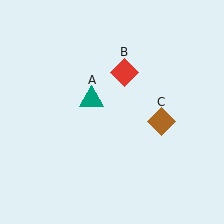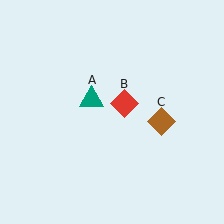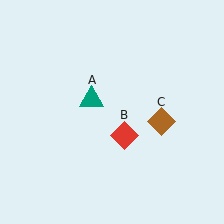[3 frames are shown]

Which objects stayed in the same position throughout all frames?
Teal triangle (object A) and brown diamond (object C) remained stationary.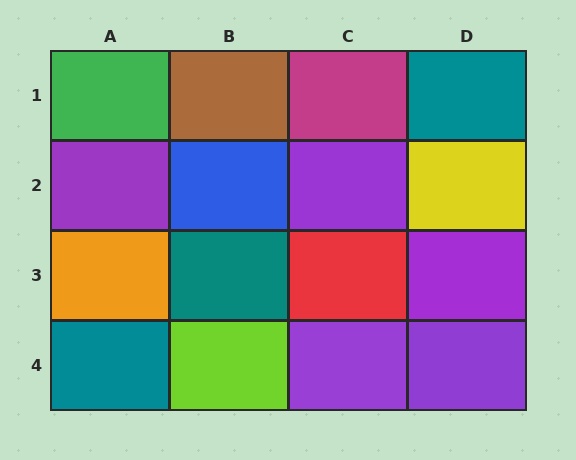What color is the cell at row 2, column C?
Purple.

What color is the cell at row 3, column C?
Red.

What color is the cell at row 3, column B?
Teal.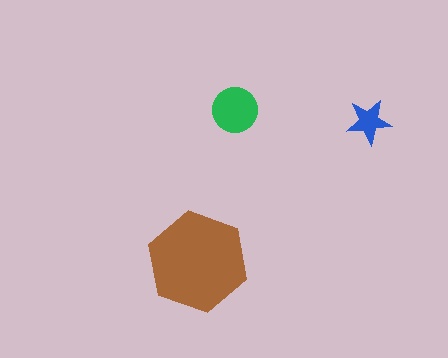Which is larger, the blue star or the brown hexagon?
The brown hexagon.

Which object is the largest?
The brown hexagon.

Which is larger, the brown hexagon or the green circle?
The brown hexagon.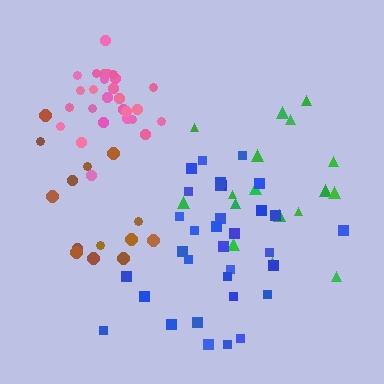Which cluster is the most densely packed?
Pink.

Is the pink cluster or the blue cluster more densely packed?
Pink.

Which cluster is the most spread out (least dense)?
Brown.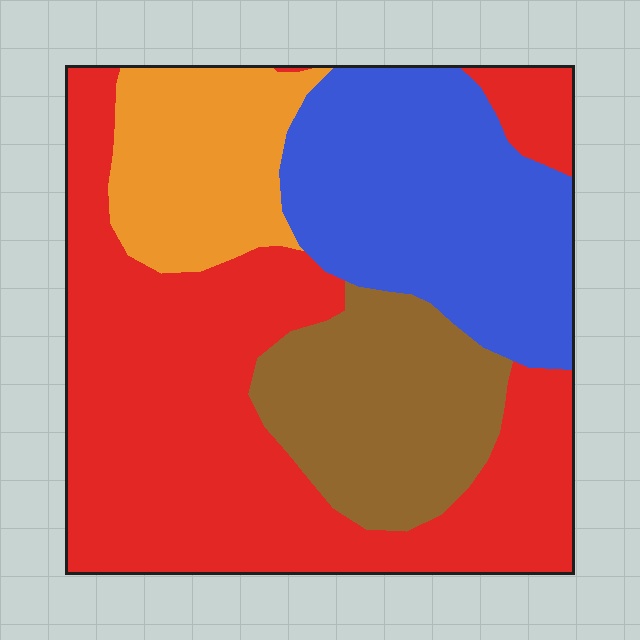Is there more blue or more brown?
Blue.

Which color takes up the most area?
Red, at roughly 45%.